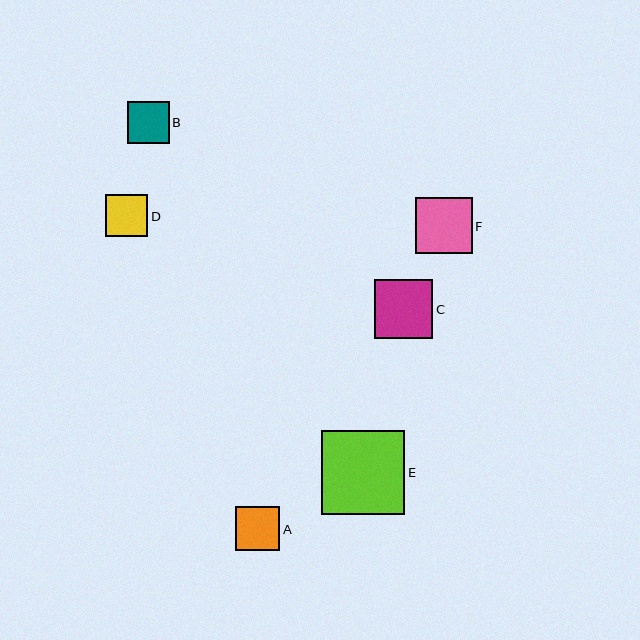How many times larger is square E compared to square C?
Square E is approximately 1.4 times the size of square C.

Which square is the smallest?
Square D is the smallest with a size of approximately 42 pixels.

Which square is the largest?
Square E is the largest with a size of approximately 83 pixels.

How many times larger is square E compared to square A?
Square E is approximately 1.9 times the size of square A.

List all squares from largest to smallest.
From largest to smallest: E, C, F, A, B, D.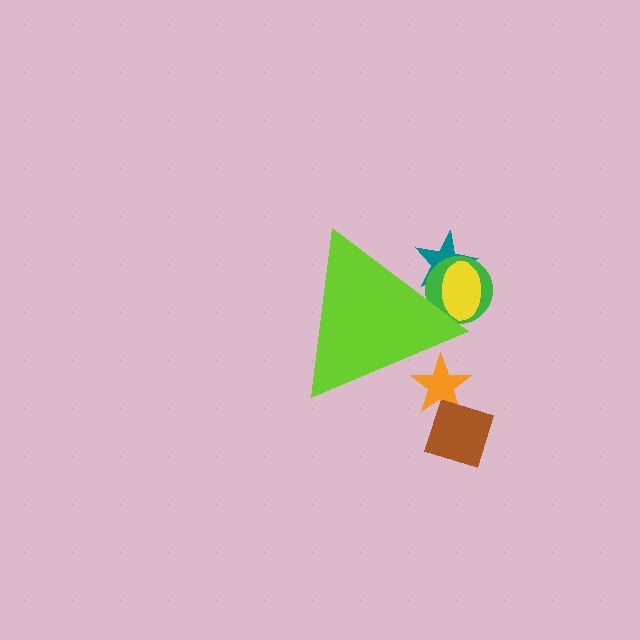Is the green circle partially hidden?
Yes, the green circle is partially hidden behind the lime triangle.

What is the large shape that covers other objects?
A lime triangle.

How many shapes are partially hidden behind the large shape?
4 shapes are partially hidden.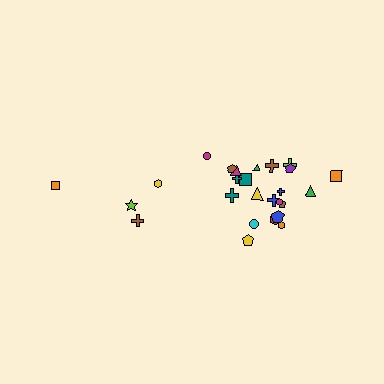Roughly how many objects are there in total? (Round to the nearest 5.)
Roughly 25 objects in total.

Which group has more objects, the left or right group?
The right group.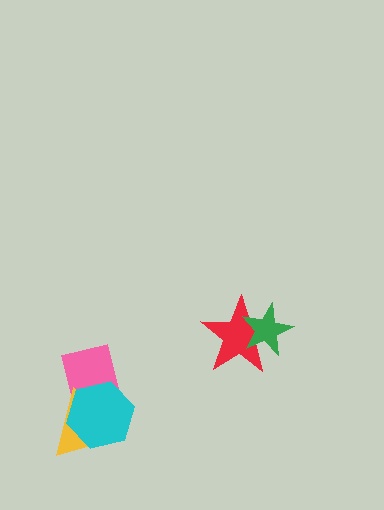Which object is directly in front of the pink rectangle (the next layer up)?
The yellow triangle is directly in front of the pink rectangle.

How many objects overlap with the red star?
1 object overlaps with the red star.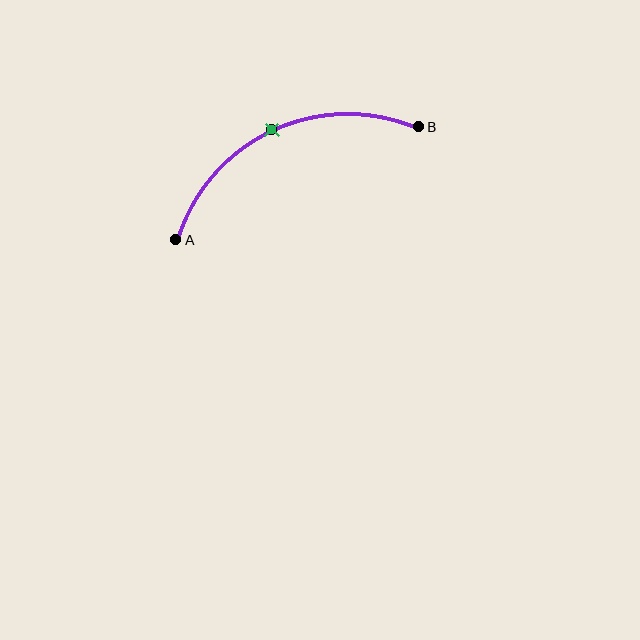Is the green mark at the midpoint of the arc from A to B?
Yes. The green mark lies on the arc at equal arc-length from both A and B — it is the arc midpoint.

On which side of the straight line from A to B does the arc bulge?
The arc bulges above the straight line connecting A and B.